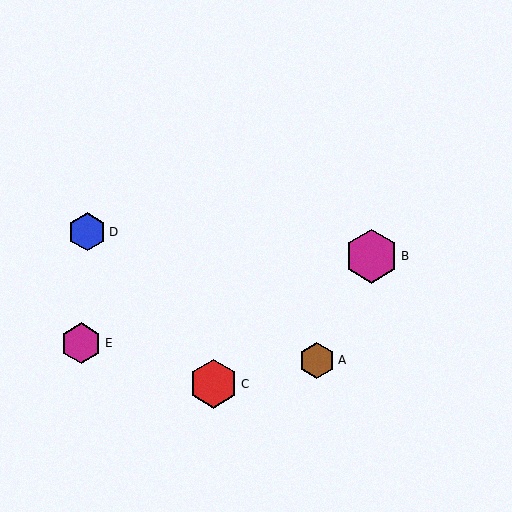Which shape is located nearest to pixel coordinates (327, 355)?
The brown hexagon (labeled A) at (317, 360) is nearest to that location.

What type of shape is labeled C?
Shape C is a red hexagon.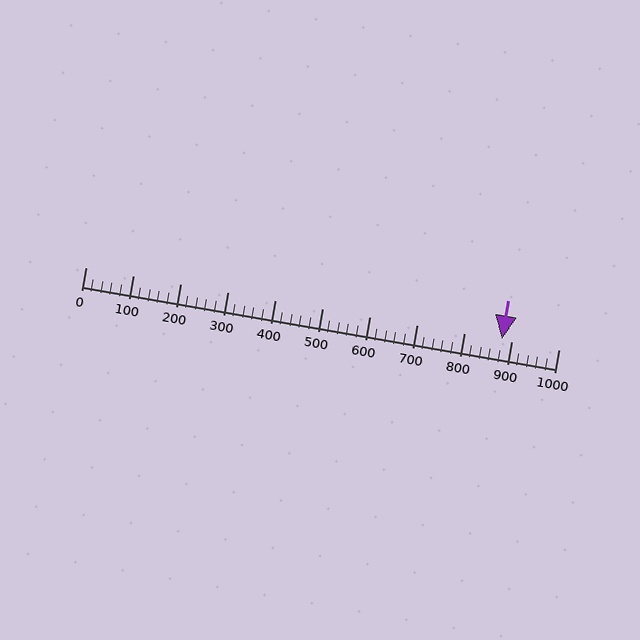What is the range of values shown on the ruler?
The ruler shows values from 0 to 1000.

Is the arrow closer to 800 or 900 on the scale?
The arrow is closer to 900.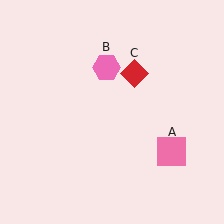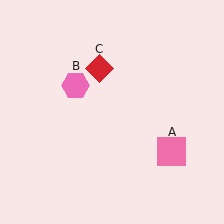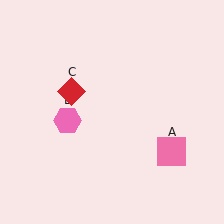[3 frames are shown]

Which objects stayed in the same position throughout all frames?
Pink square (object A) remained stationary.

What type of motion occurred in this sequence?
The pink hexagon (object B), red diamond (object C) rotated counterclockwise around the center of the scene.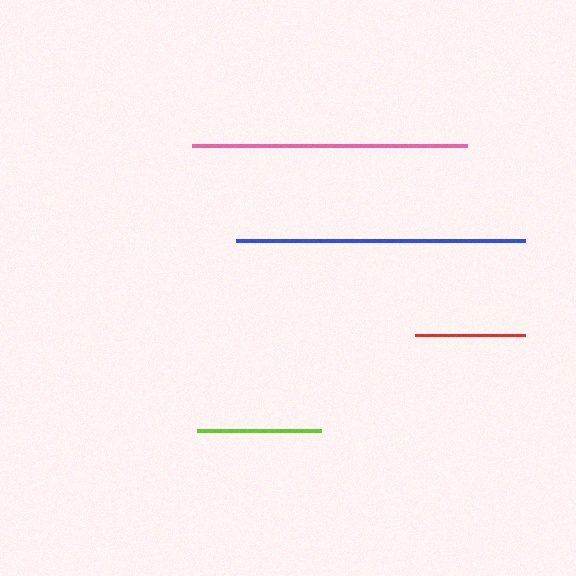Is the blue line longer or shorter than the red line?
The blue line is longer than the red line.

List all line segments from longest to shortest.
From longest to shortest: blue, pink, lime, red.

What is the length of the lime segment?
The lime segment is approximately 124 pixels long.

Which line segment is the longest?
The blue line is the longest at approximately 289 pixels.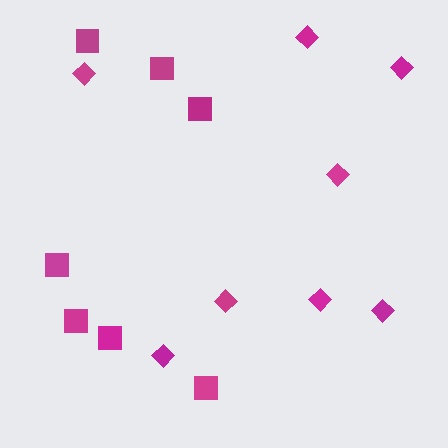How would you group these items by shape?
There are 2 groups: one group of diamonds (8) and one group of squares (7).